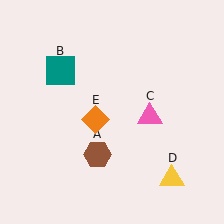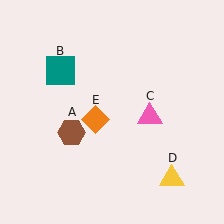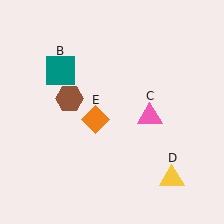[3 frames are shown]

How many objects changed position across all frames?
1 object changed position: brown hexagon (object A).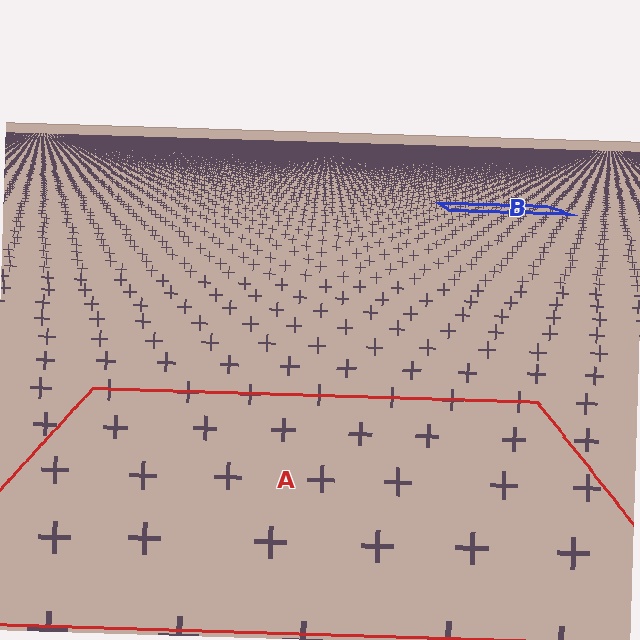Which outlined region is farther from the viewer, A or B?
Region B is farther from the viewer — the texture elements inside it appear smaller and more densely packed.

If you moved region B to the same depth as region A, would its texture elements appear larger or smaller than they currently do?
They would appear larger. At a closer depth, the same texture elements are projected at a bigger on-screen size.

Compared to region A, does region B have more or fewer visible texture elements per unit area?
Region B has more texture elements per unit area — they are packed more densely because it is farther away.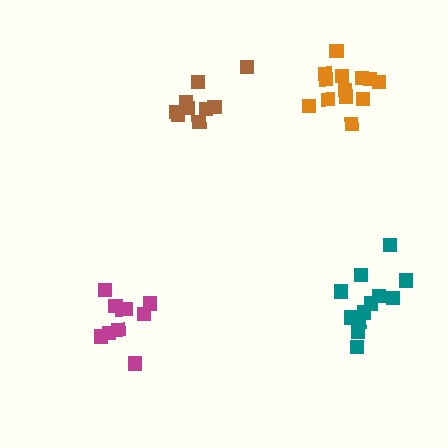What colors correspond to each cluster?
The clusters are colored: magenta, brown, orange, teal.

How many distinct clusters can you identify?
There are 4 distinct clusters.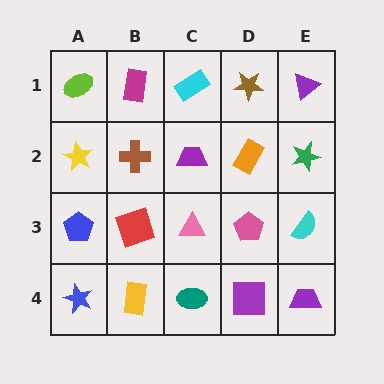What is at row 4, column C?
A teal ellipse.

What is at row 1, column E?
A purple triangle.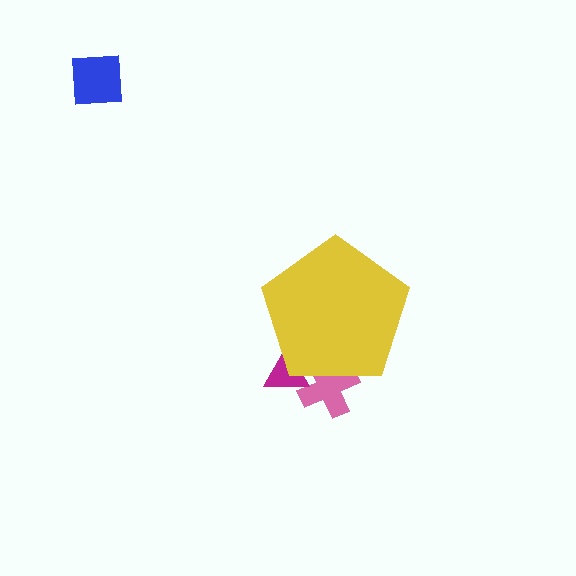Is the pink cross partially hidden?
Yes, the pink cross is partially hidden behind the yellow pentagon.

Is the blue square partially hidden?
No, the blue square is fully visible.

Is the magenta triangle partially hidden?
Yes, the magenta triangle is partially hidden behind the yellow pentagon.